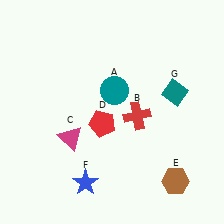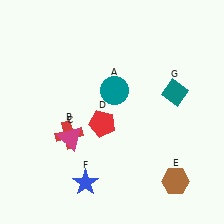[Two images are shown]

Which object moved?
The red cross (B) moved left.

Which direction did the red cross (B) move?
The red cross (B) moved left.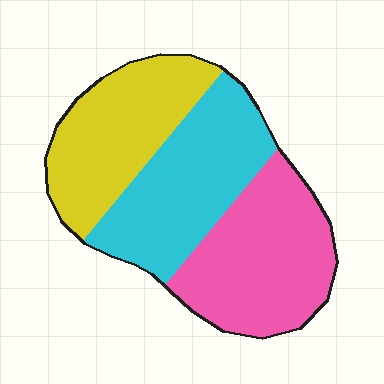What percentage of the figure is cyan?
Cyan takes up about one third (1/3) of the figure.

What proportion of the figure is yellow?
Yellow takes up about one third (1/3) of the figure.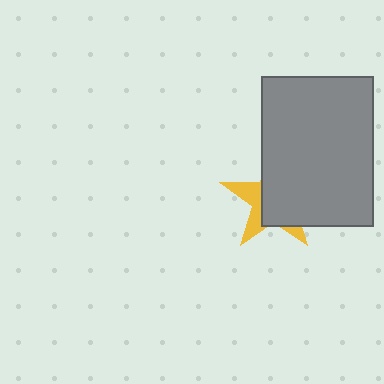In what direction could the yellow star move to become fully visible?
The yellow star could move left. That would shift it out from behind the gray rectangle entirely.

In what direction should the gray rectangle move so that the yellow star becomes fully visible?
The gray rectangle should move right. That is the shortest direction to clear the overlap and leave the yellow star fully visible.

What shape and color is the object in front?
The object in front is a gray rectangle.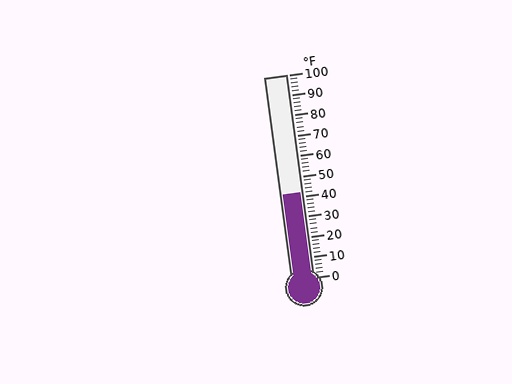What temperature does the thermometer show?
The thermometer shows approximately 42°F.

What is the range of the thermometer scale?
The thermometer scale ranges from 0°F to 100°F.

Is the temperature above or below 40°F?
The temperature is above 40°F.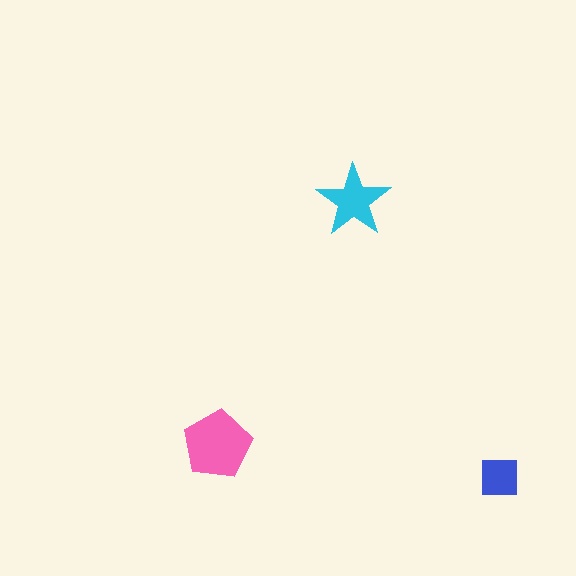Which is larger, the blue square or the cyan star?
The cyan star.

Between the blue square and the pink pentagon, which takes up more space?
The pink pentagon.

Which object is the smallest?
The blue square.